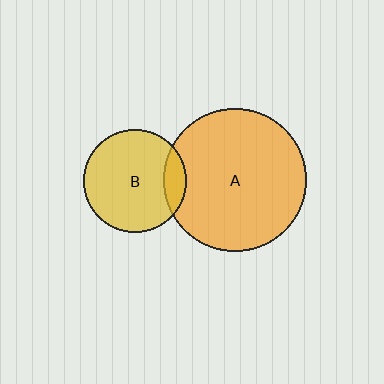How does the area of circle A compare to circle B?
Approximately 1.9 times.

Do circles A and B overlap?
Yes.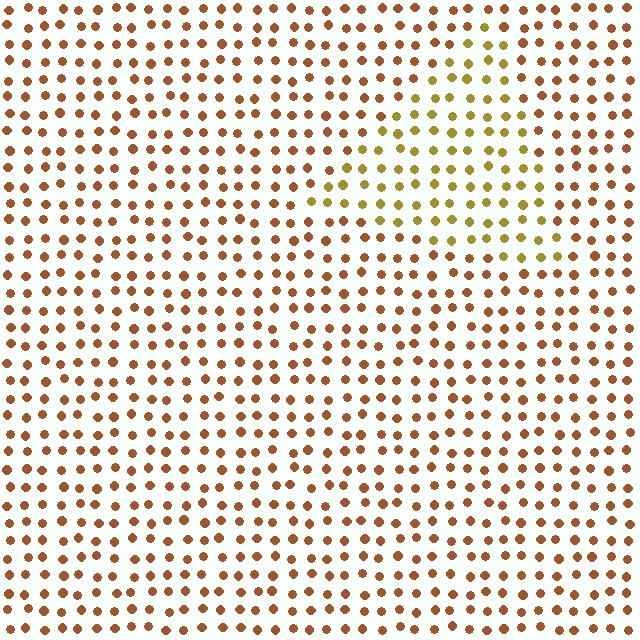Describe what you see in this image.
The image is filled with small brown elements in a uniform arrangement. A triangle-shaped region is visible where the elements are tinted to a slightly different hue, forming a subtle color boundary.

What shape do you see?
I see a triangle.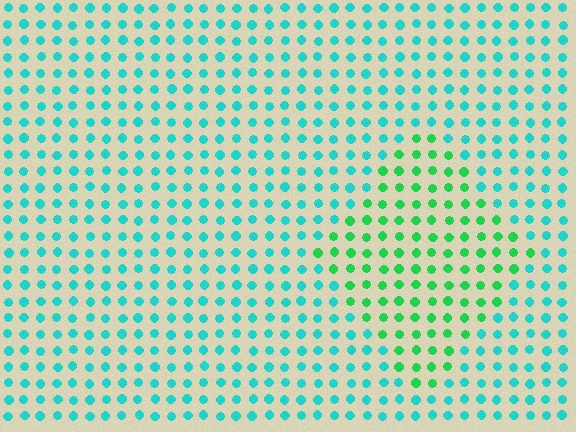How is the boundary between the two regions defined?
The boundary is defined purely by a slight shift in hue (about 42 degrees). Spacing, size, and orientation are identical on both sides.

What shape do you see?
I see a diamond.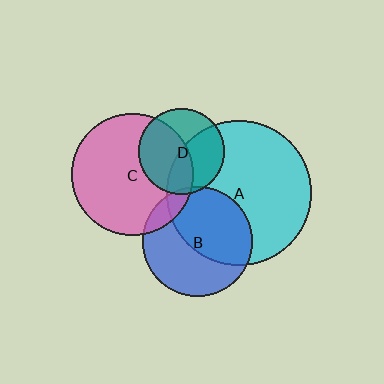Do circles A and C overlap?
Yes.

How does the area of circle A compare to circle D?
Approximately 2.8 times.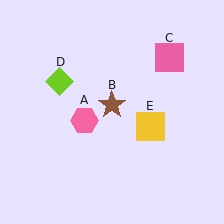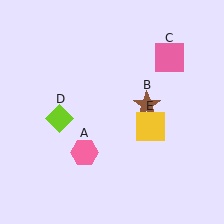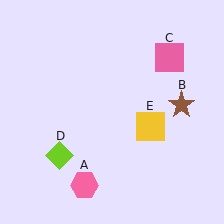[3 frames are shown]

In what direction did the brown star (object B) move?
The brown star (object B) moved right.